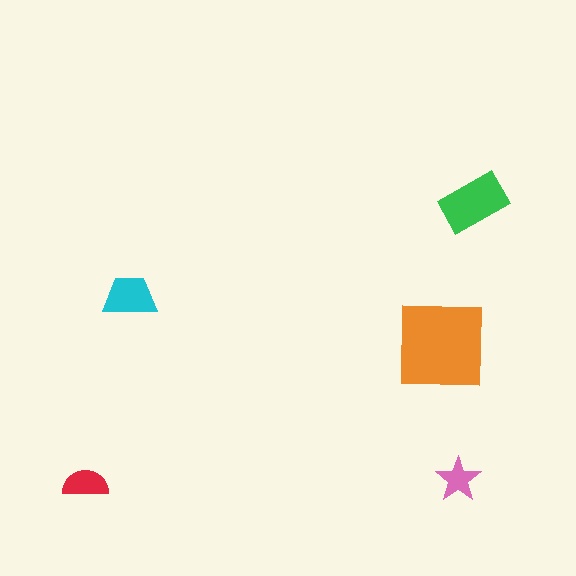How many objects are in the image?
There are 5 objects in the image.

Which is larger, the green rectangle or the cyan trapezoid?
The green rectangle.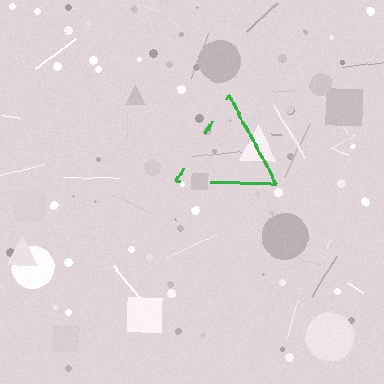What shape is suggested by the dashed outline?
The dashed outline suggests a triangle.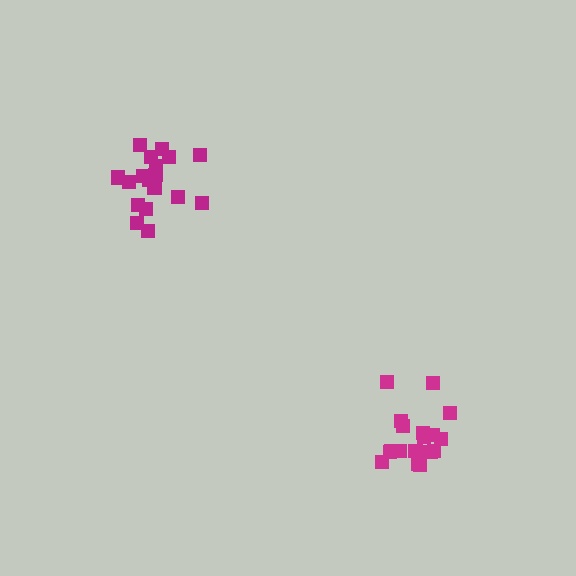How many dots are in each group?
Group 1: 18 dots, Group 2: 19 dots (37 total).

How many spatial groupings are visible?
There are 2 spatial groupings.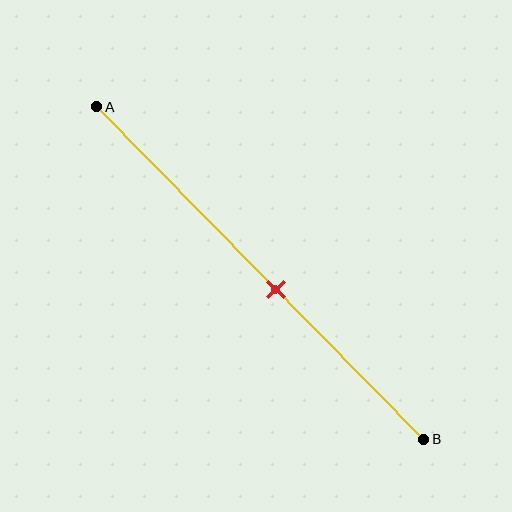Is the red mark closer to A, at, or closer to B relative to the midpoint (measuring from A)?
The red mark is closer to point B than the midpoint of segment AB.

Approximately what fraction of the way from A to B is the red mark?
The red mark is approximately 55% of the way from A to B.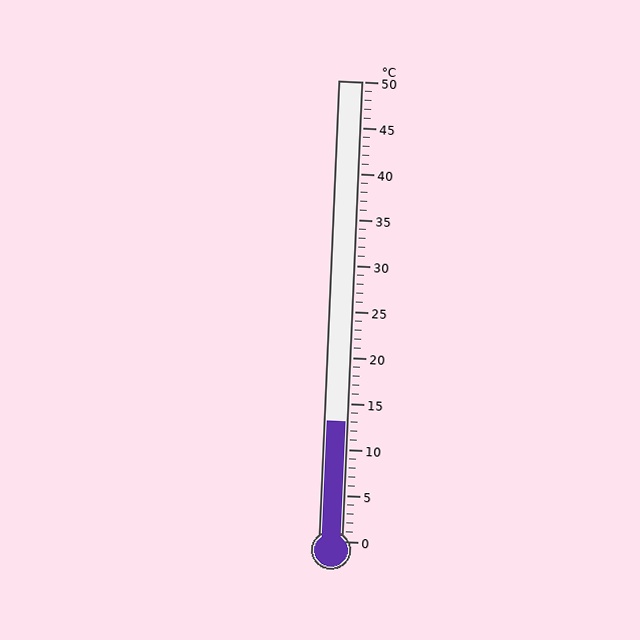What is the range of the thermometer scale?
The thermometer scale ranges from 0°C to 50°C.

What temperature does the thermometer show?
The thermometer shows approximately 13°C.